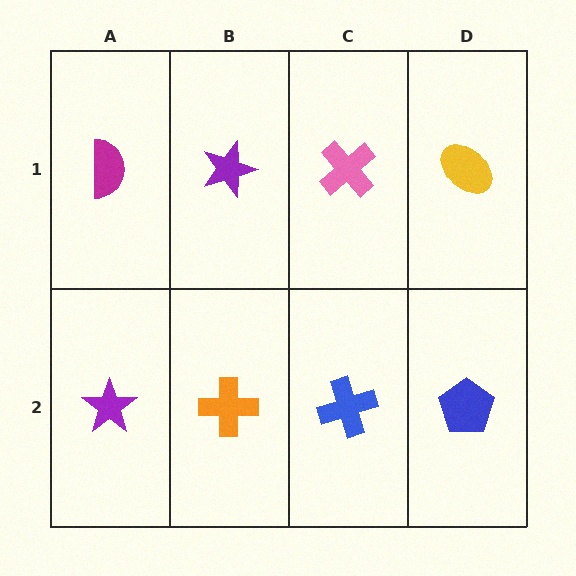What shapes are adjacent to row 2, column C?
A pink cross (row 1, column C), an orange cross (row 2, column B), a blue pentagon (row 2, column D).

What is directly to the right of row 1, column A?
A purple star.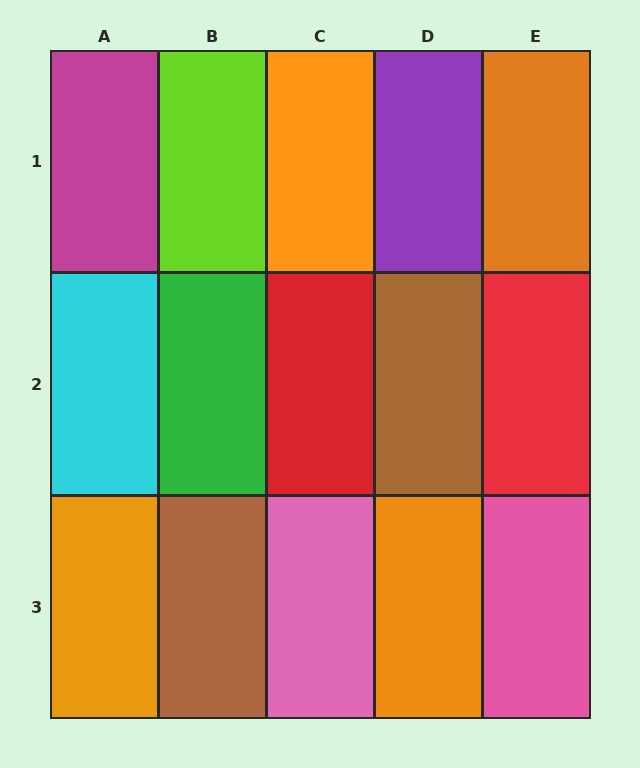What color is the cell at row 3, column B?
Brown.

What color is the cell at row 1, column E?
Orange.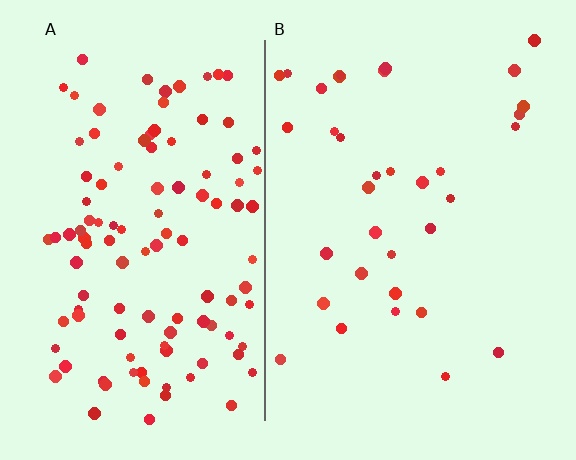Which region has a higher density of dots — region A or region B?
A (the left).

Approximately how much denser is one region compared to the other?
Approximately 3.3× — region A over region B.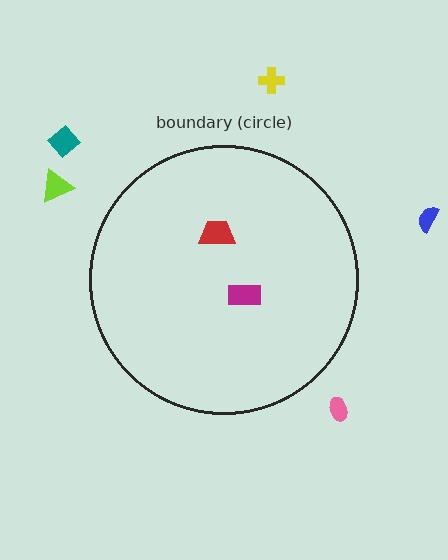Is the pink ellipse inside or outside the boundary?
Outside.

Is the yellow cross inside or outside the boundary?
Outside.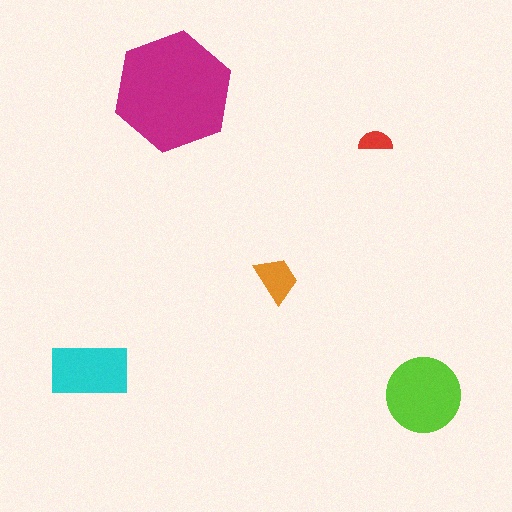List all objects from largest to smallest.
The magenta hexagon, the lime circle, the cyan rectangle, the orange trapezoid, the red semicircle.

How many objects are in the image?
There are 5 objects in the image.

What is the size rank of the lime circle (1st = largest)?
2nd.